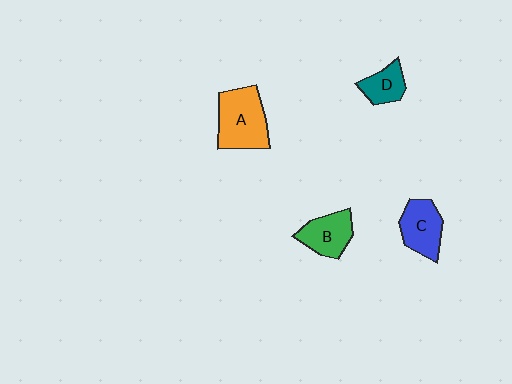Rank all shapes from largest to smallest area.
From largest to smallest: A (orange), C (blue), B (green), D (teal).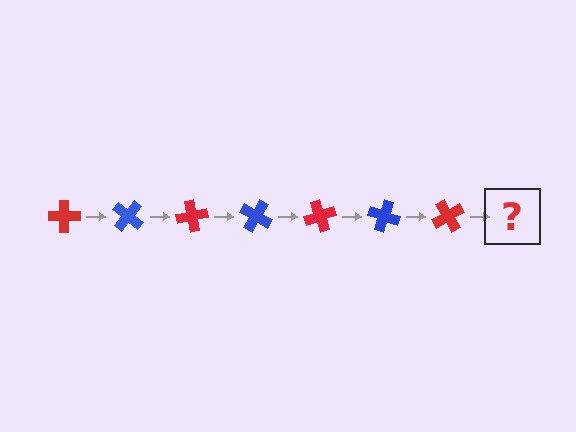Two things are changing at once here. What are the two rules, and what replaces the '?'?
The two rules are that it rotates 40 degrees each step and the color cycles through red and blue. The '?' should be a blue cross, rotated 280 degrees from the start.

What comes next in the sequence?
The next element should be a blue cross, rotated 280 degrees from the start.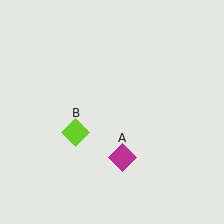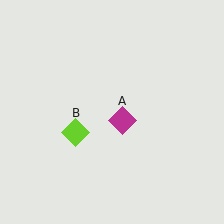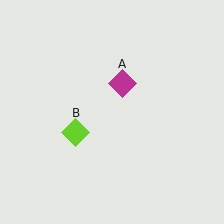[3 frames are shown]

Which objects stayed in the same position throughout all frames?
Lime diamond (object B) remained stationary.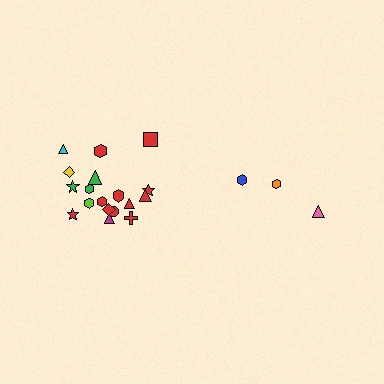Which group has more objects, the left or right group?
The left group.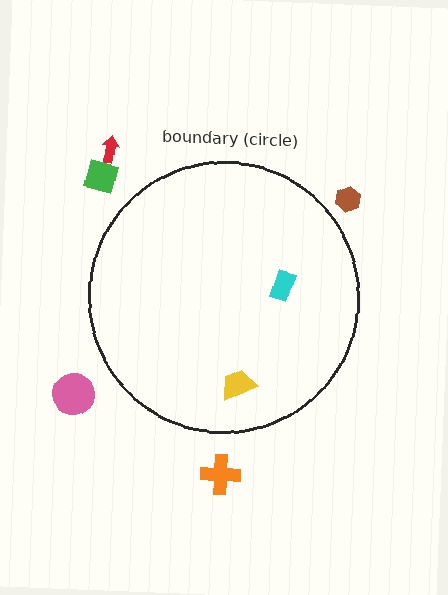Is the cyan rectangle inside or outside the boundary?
Inside.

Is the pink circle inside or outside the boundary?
Outside.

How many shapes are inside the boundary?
2 inside, 5 outside.